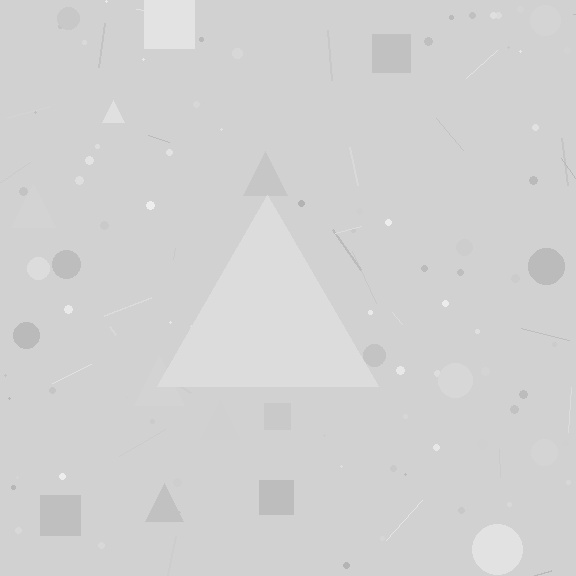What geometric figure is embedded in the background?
A triangle is embedded in the background.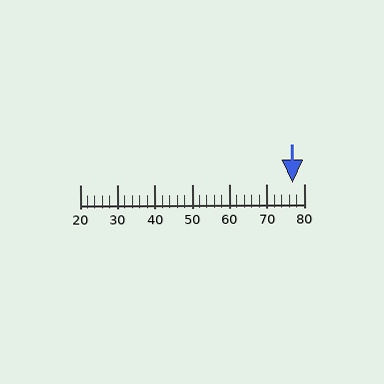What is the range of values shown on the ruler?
The ruler shows values from 20 to 80.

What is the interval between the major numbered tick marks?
The major tick marks are spaced 10 units apart.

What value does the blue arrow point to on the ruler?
The blue arrow points to approximately 77.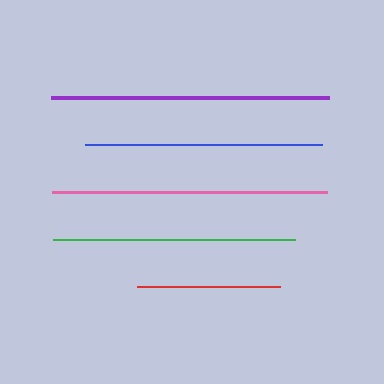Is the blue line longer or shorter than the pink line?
The pink line is longer than the blue line.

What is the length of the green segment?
The green segment is approximately 242 pixels long.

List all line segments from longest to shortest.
From longest to shortest: purple, pink, green, blue, red.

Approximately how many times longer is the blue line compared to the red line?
The blue line is approximately 1.7 times the length of the red line.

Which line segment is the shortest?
The red line is the shortest at approximately 142 pixels.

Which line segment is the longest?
The purple line is the longest at approximately 278 pixels.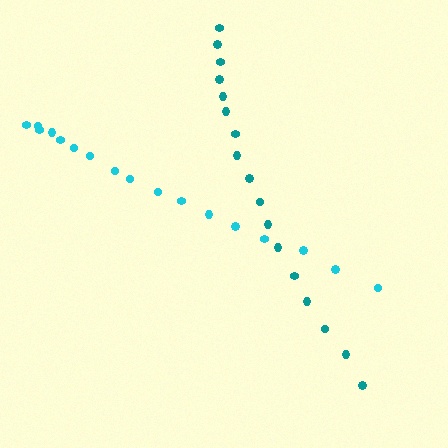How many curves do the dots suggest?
There are 2 distinct paths.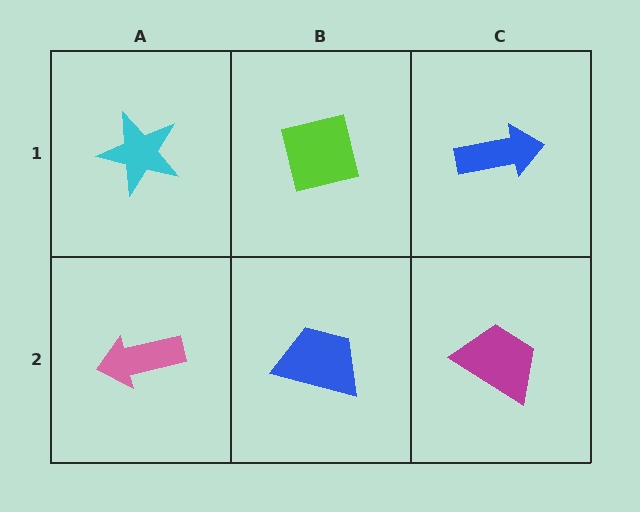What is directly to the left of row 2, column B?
A pink arrow.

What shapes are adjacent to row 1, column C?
A magenta trapezoid (row 2, column C), a lime square (row 1, column B).